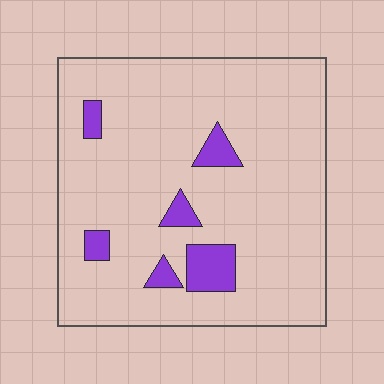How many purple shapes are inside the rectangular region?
6.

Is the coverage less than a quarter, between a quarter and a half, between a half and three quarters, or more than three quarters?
Less than a quarter.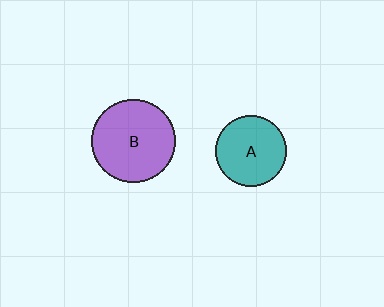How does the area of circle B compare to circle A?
Approximately 1.4 times.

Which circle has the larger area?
Circle B (purple).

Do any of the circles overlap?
No, none of the circles overlap.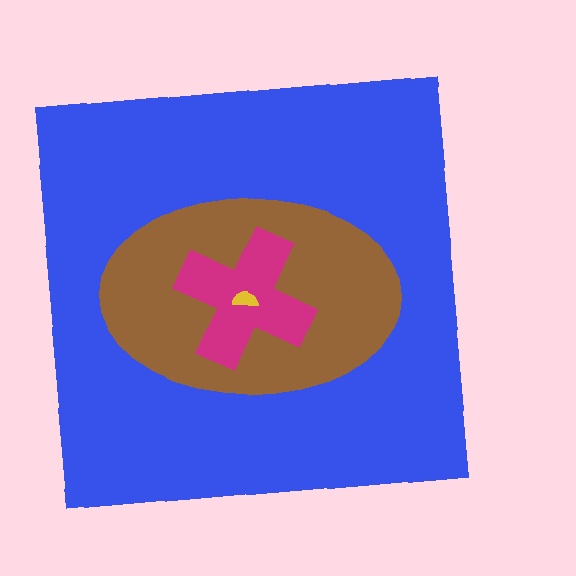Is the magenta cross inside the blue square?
Yes.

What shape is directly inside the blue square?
The brown ellipse.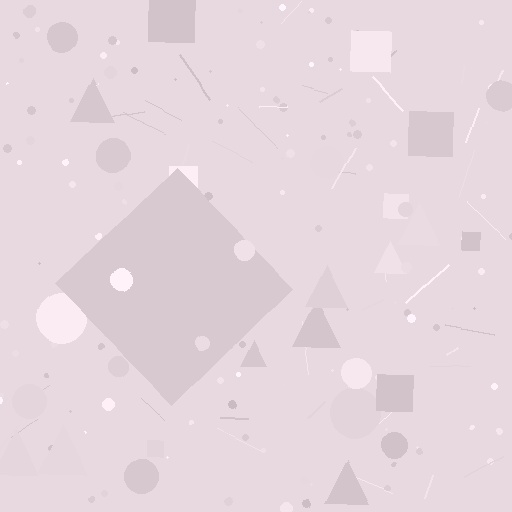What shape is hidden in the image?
A diamond is hidden in the image.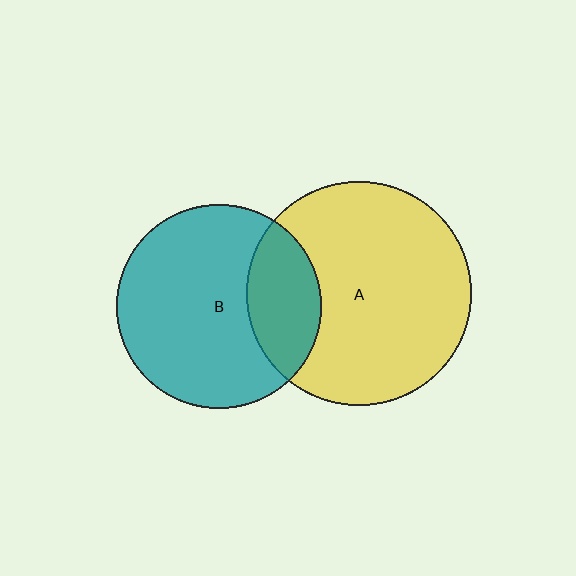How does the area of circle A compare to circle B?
Approximately 1.2 times.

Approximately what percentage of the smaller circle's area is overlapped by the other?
Approximately 25%.